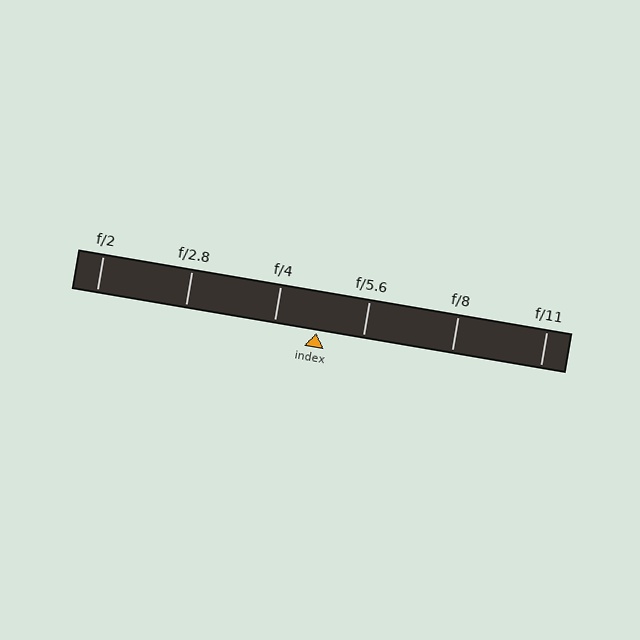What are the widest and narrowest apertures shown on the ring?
The widest aperture shown is f/2 and the narrowest is f/11.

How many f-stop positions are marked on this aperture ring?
There are 6 f-stop positions marked.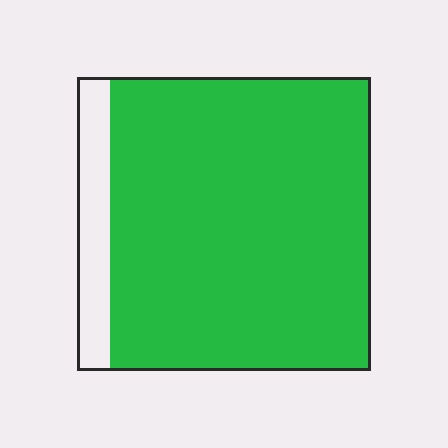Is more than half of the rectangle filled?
Yes.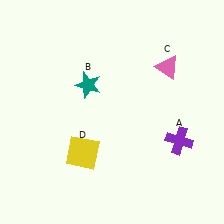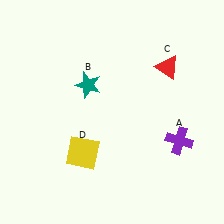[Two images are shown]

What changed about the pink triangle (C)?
In Image 1, C is pink. In Image 2, it changed to red.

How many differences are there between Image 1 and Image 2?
There is 1 difference between the two images.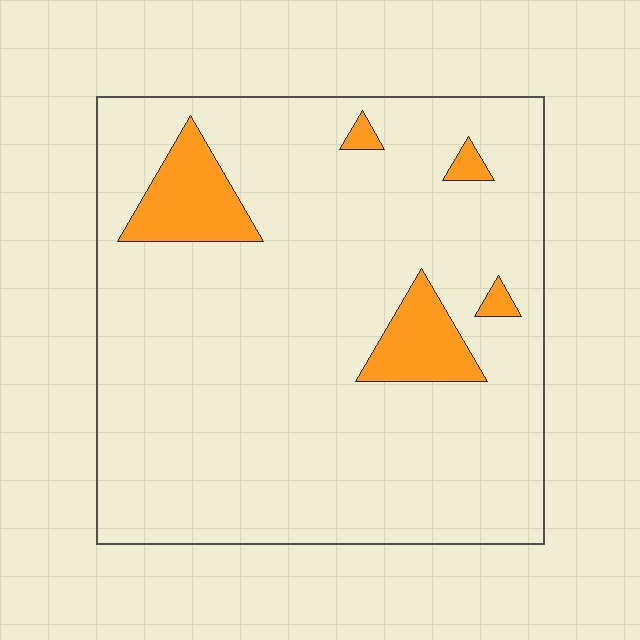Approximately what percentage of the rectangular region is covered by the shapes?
Approximately 10%.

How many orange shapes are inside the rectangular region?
5.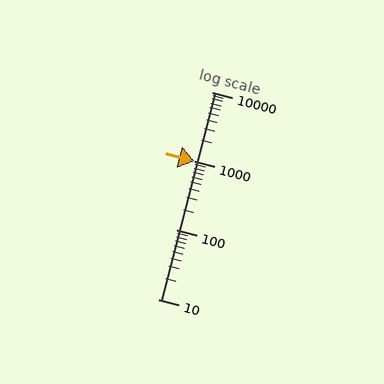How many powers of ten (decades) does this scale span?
The scale spans 3 decades, from 10 to 10000.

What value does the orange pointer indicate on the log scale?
The pointer indicates approximately 1000.